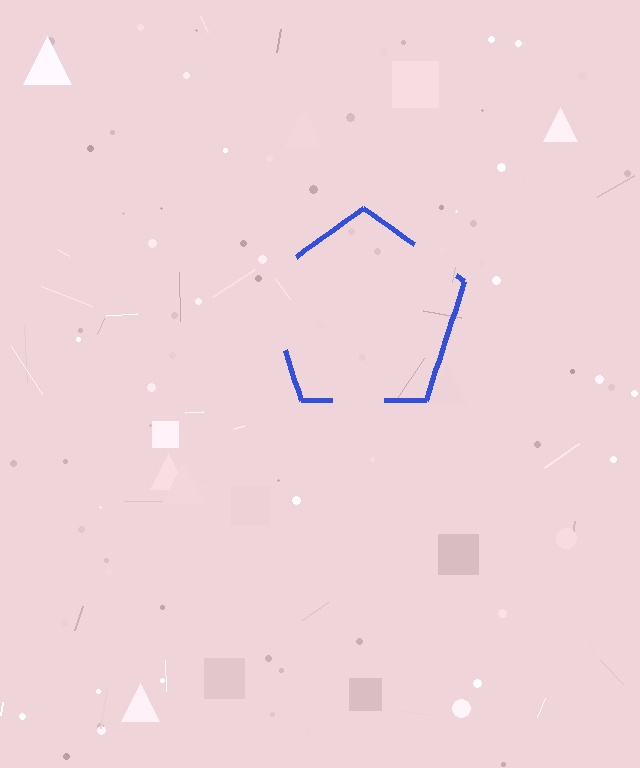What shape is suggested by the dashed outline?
The dashed outline suggests a pentagon.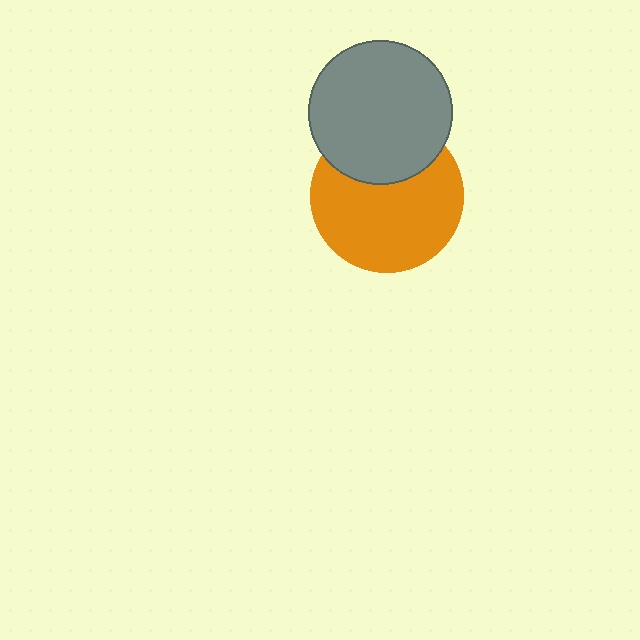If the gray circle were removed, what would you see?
You would see the complete orange circle.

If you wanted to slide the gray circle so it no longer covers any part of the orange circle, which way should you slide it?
Slide it up — that is the most direct way to separate the two shapes.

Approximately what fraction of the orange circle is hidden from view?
Roughly 31% of the orange circle is hidden behind the gray circle.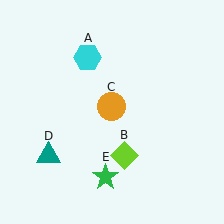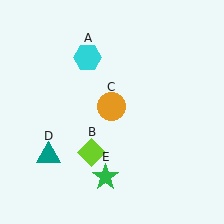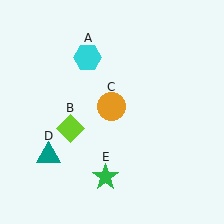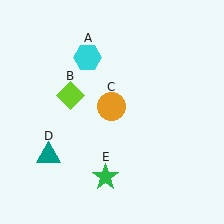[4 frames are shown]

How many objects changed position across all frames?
1 object changed position: lime diamond (object B).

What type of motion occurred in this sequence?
The lime diamond (object B) rotated clockwise around the center of the scene.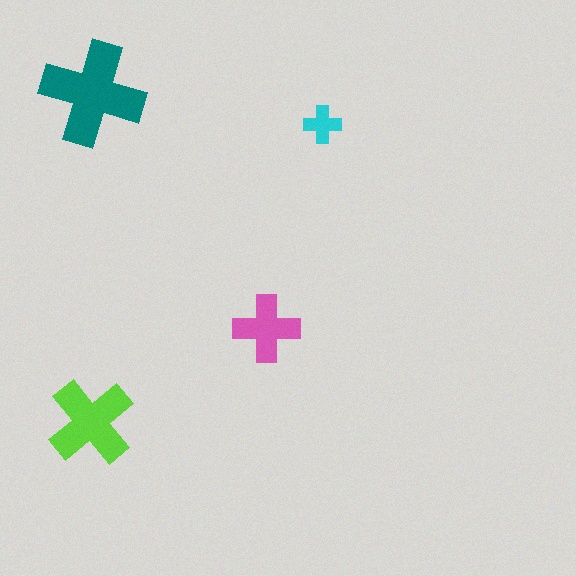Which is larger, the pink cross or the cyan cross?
The pink one.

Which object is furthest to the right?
The cyan cross is rightmost.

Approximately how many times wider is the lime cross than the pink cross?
About 1.5 times wider.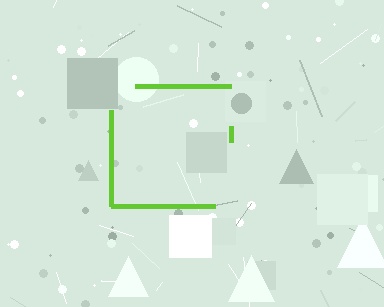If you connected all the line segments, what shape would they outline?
They would outline a square.